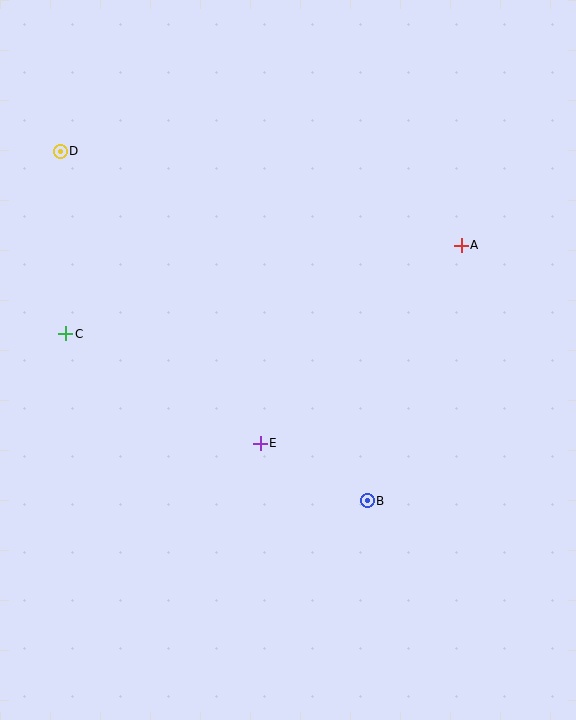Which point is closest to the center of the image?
Point E at (260, 443) is closest to the center.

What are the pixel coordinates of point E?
Point E is at (260, 443).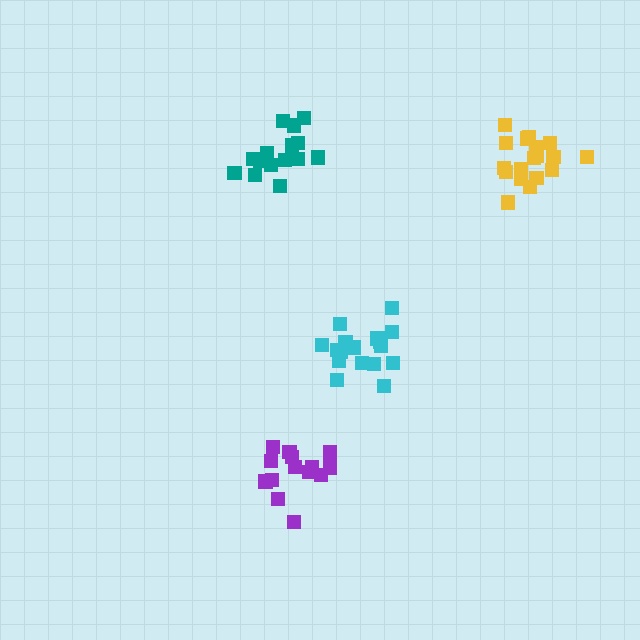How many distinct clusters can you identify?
There are 4 distinct clusters.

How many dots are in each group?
Group 1: 15 dots, Group 2: 17 dots, Group 3: 15 dots, Group 4: 19 dots (66 total).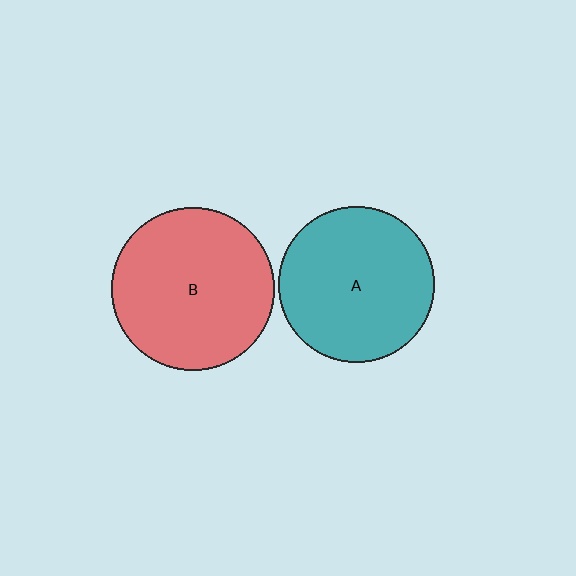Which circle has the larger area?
Circle B (red).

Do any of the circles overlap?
No, none of the circles overlap.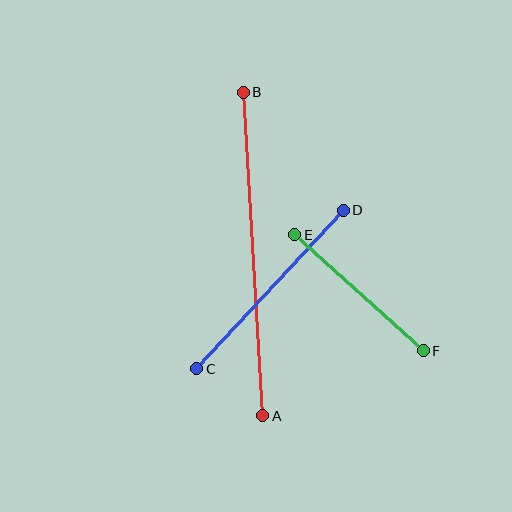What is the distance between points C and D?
The distance is approximately 216 pixels.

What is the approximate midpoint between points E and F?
The midpoint is at approximately (359, 293) pixels.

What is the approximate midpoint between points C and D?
The midpoint is at approximately (270, 290) pixels.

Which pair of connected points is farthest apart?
Points A and B are farthest apart.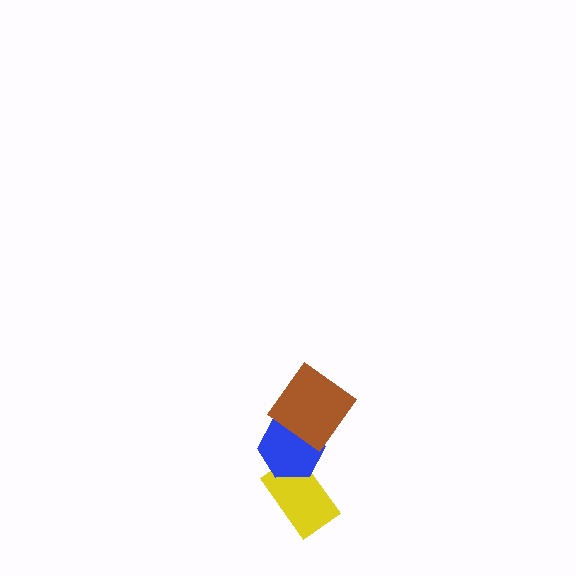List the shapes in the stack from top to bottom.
From top to bottom: the brown diamond, the blue hexagon, the yellow rectangle.